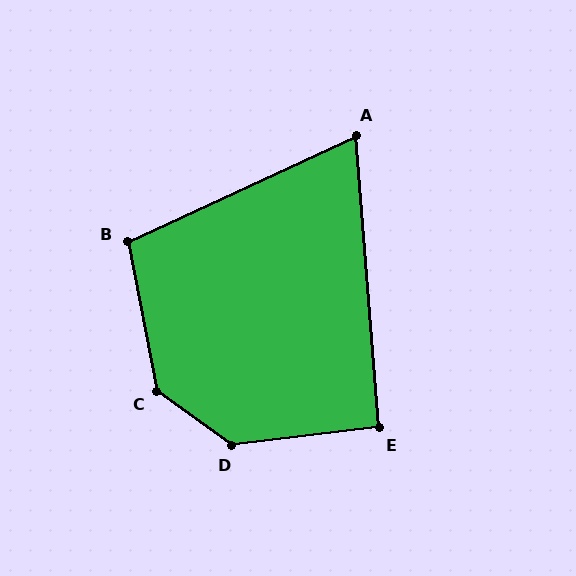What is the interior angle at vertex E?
Approximately 92 degrees (approximately right).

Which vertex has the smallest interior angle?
A, at approximately 70 degrees.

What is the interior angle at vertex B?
Approximately 104 degrees (obtuse).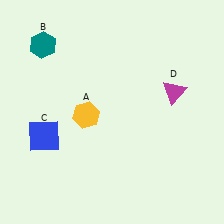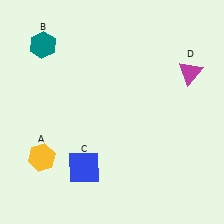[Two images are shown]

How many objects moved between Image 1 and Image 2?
3 objects moved between the two images.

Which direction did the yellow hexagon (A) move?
The yellow hexagon (A) moved left.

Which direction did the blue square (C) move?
The blue square (C) moved right.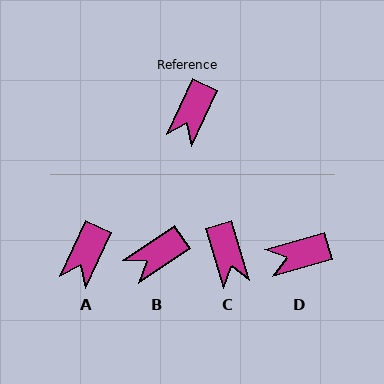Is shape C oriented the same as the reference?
No, it is off by about 42 degrees.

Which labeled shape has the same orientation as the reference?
A.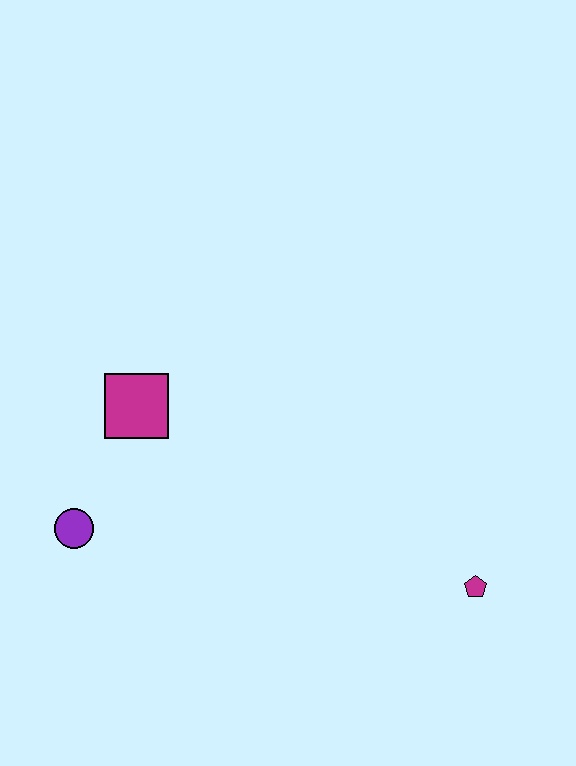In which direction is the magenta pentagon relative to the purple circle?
The magenta pentagon is to the right of the purple circle.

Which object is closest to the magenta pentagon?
The magenta square is closest to the magenta pentagon.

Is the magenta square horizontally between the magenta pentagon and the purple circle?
Yes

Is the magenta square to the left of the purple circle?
No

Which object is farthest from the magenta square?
The magenta pentagon is farthest from the magenta square.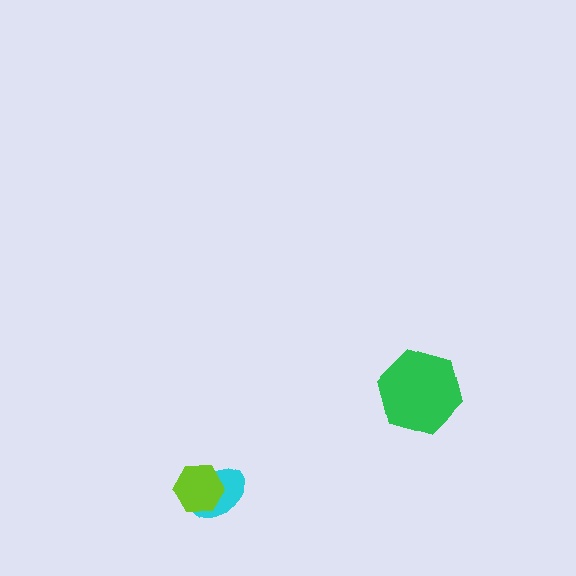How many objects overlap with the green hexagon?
0 objects overlap with the green hexagon.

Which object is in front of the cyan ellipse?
The lime hexagon is in front of the cyan ellipse.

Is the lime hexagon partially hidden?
No, no other shape covers it.